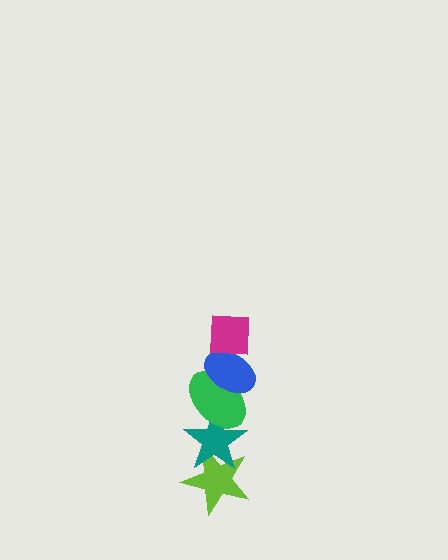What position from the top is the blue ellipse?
The blue ellipse is 2nd from the top.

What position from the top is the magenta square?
The magenta square is 1st from the top.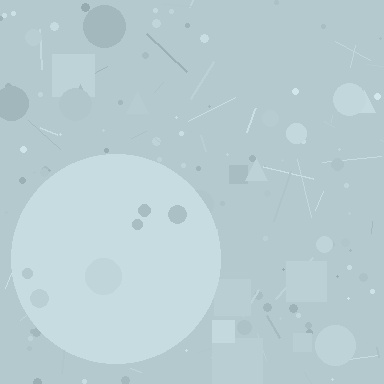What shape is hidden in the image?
A circle is hidden in the image.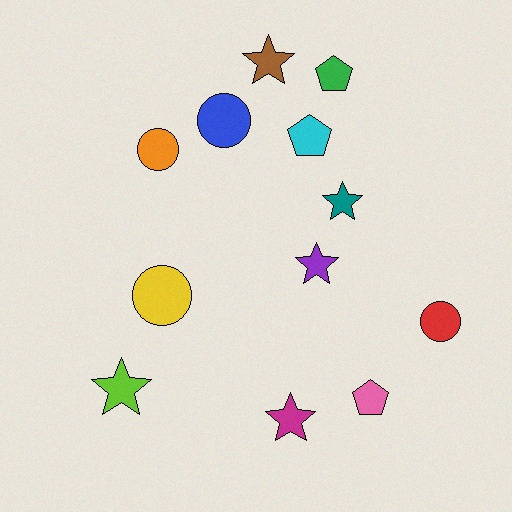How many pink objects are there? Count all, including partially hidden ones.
There is 1 pink object.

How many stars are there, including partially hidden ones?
There are 5 stars.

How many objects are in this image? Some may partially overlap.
There are 12 objects.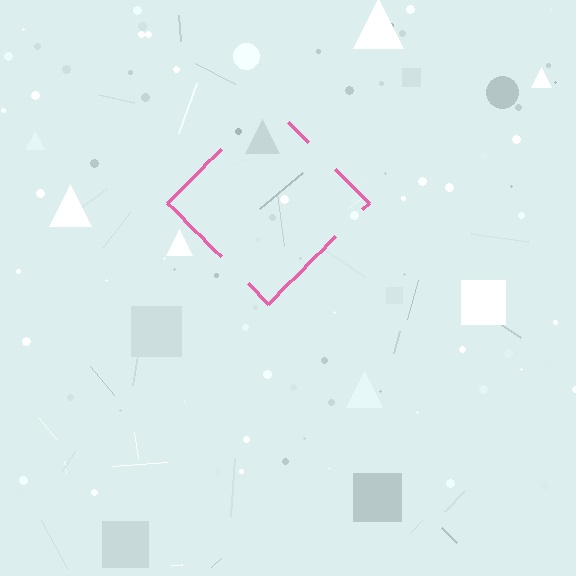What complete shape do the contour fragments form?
The contour fragments form a diamond.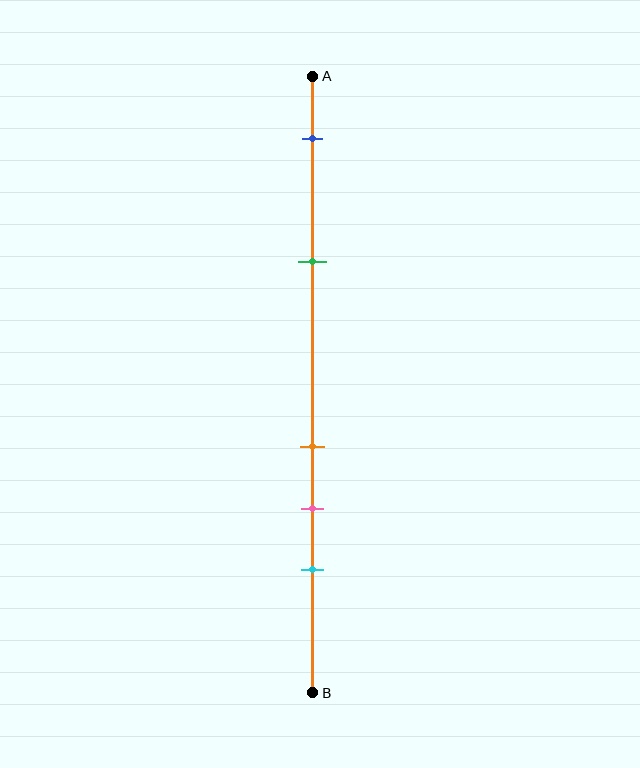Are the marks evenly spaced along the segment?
No, the marks are not evenly spaced.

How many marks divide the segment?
There are 5 marks dividing the segment.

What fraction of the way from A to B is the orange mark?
The orange mark is approximately 60% (0.6) of the way from A to B.